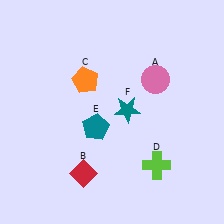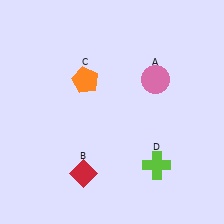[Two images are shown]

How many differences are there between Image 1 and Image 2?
There are 2 differences between the two images.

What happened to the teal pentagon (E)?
The teal pentagon (E) was removed in Image 2. It was in the bottom-left area of Image 1.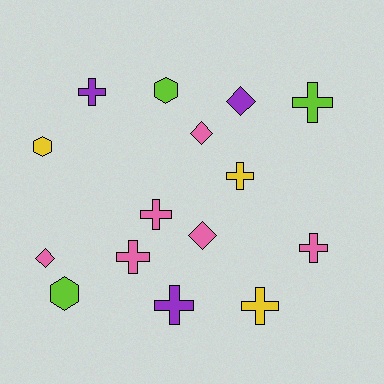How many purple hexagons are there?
There are no purple hexagons.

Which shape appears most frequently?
Cross, with 8 objects.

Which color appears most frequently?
Pink, with 6 objects.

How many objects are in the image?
There are 15 objects.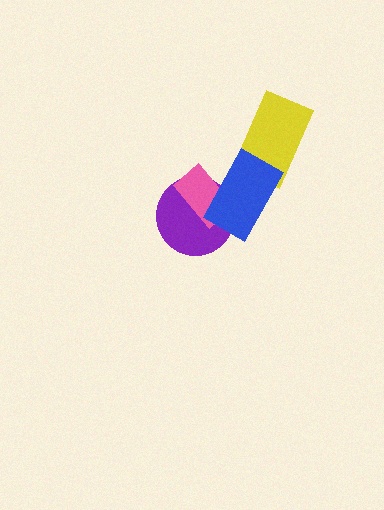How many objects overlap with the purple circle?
2 objects overlap with the purple circle.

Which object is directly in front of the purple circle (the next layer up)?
The pink rectangle is directly in front of the purple circle.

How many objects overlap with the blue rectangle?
3 objects overlap with the blue rectangle.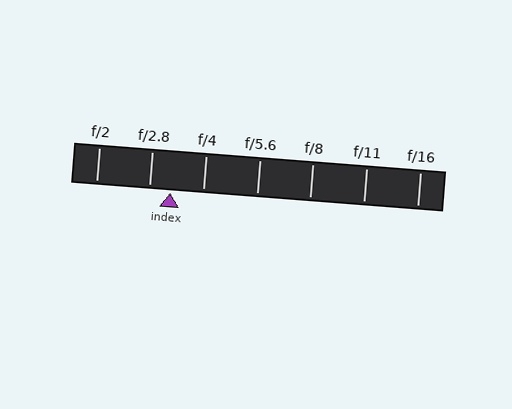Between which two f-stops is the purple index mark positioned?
The index mark is between f/2.8 and f/4.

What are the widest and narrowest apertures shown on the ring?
The widest aperture shown is f/2 and the narrowest is f/16.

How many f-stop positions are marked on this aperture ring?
There are 7 f-stop positions marked.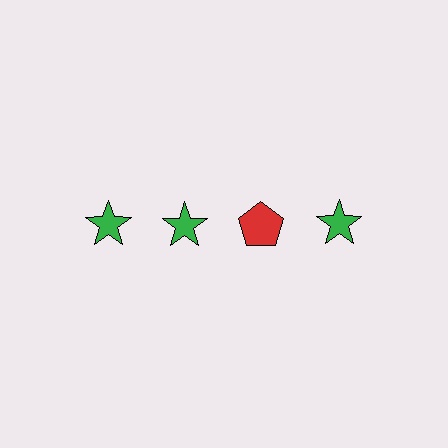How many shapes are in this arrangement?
There are 4 shapes arranged in a grid pattern.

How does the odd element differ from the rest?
It differs in both color (red instead of green) and shape (pentagon instead of star).